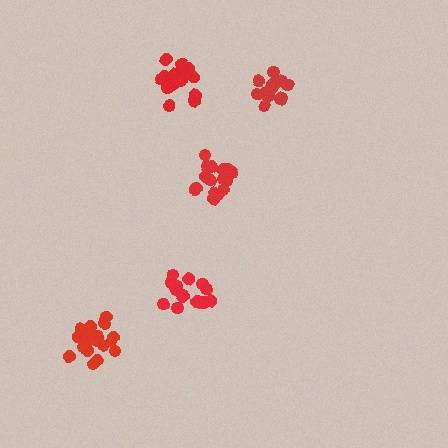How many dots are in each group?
Group 1: 15 dots, Group 2: 19 dots, Group 3: 16 dots, Group 4: 14 dots, Group 5: 16 dots (80 total).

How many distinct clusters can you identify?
There are 5 distinct clusters.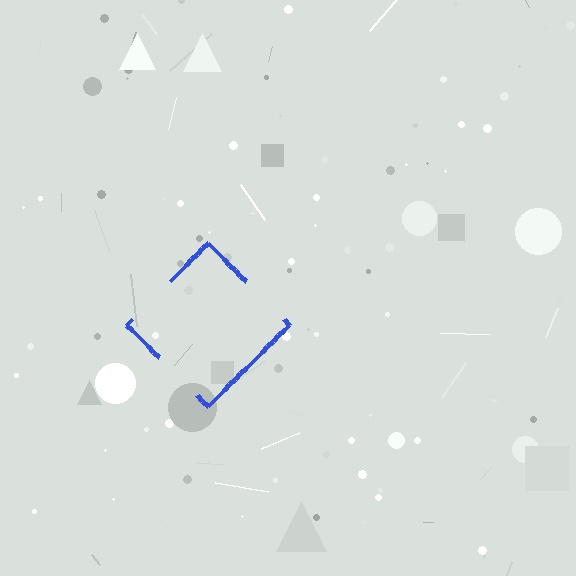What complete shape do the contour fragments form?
The contour fragments form a diamond.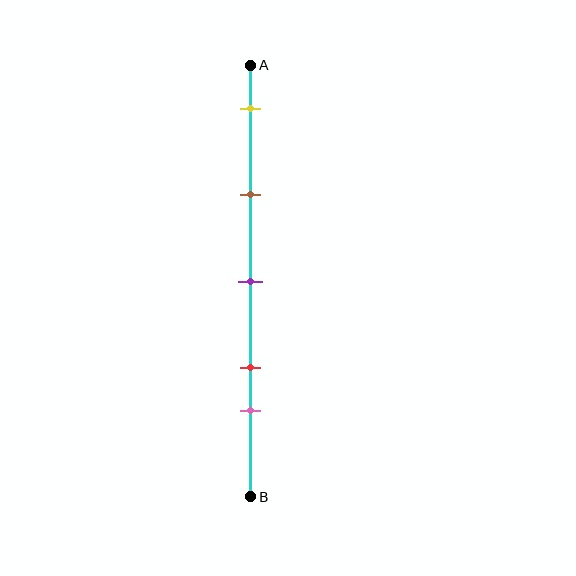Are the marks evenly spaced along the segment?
No, the marks are not evenly spaced.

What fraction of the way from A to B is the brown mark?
The brown mark is approximately 30% (0.3) of the way from A to B.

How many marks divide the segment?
There are 5 marks dividing the segment.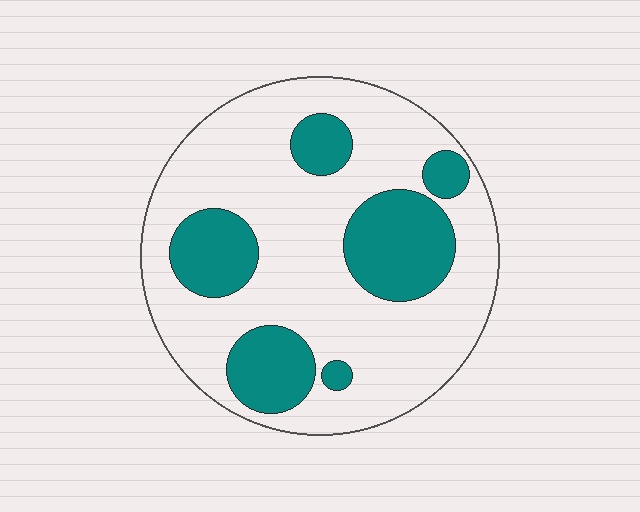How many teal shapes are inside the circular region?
6.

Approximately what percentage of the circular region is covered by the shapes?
Approximately 30%.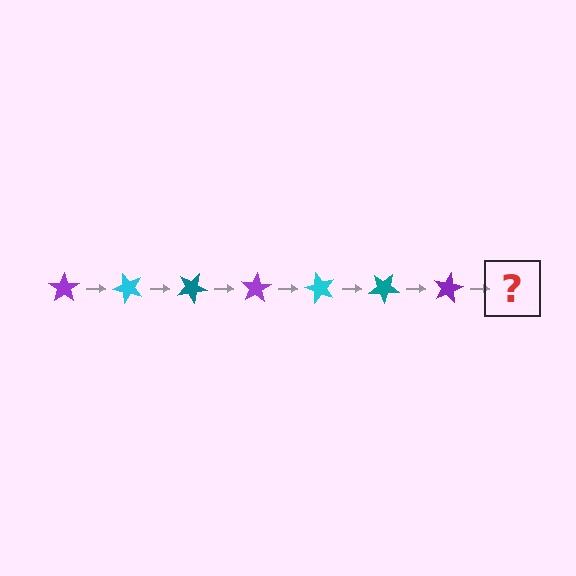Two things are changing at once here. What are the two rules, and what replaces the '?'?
The two rules are that it rotates 50 degrees each step and the color cycles through purple, cyan, and teal. The '?' should be a cyan star, rotated 350 degrees from the start.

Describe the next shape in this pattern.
It should be a cyan star, rotated 350 degrees from the start.